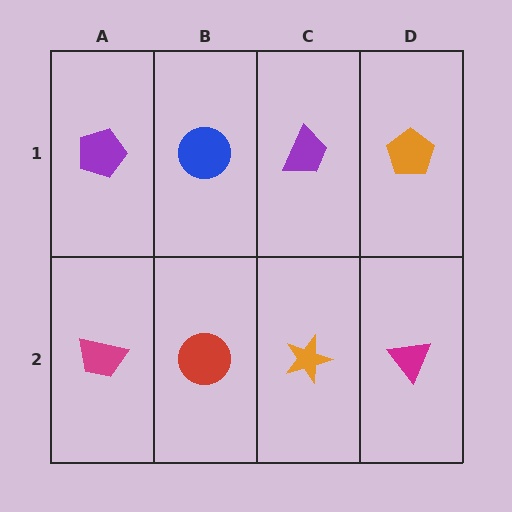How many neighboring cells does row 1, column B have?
3.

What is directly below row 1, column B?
A red circle.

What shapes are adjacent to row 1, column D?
A magenta triangle (row 2, column D), a purple trapezoid (row 1, column C).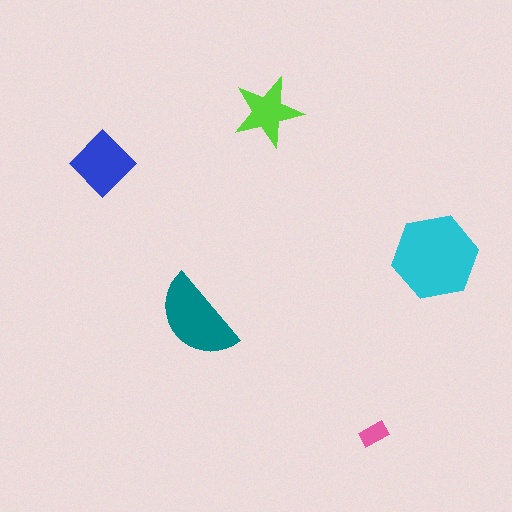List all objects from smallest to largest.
The pink rectangle, the lime star, the blue diamond, the teal semicircle, the cyan hexagon.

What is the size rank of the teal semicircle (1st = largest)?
2nd.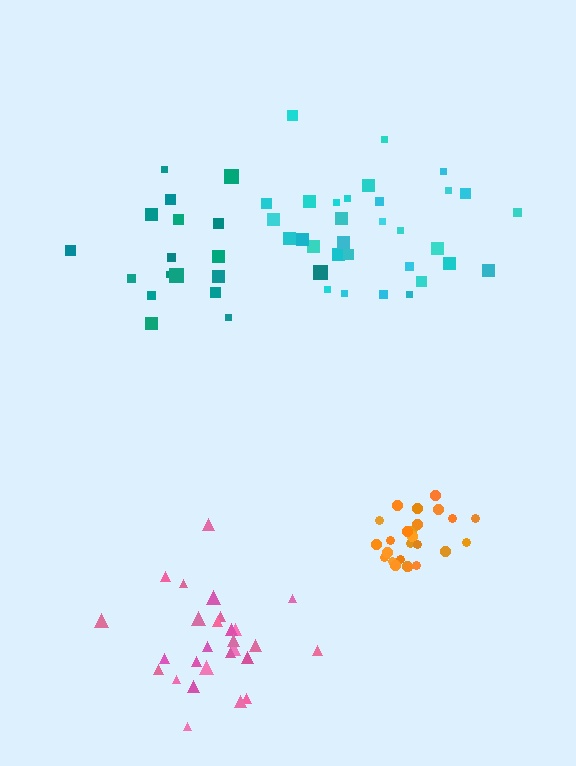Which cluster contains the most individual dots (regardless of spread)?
Cyan (31).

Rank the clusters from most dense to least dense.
orange, pink, cyan, teal.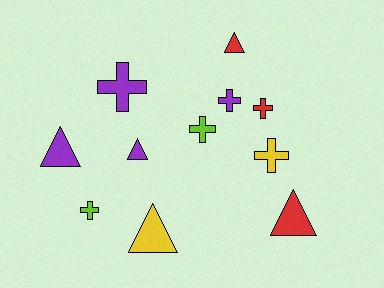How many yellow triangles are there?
There is 1 yellow triangle.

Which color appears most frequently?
Purple, with 4 objects.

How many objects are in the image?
There are 11 objects.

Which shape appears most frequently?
Cross, with 6 objects.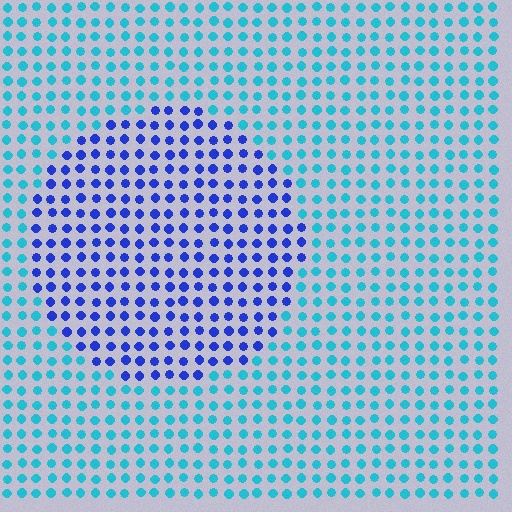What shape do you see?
I see a circle.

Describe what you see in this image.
The image is filled with small cyan elements in a uniform arrangement. A circle-shaped region is visible where the elements are tinted to a slightly different hue, forming a subtle color boundary.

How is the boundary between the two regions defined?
The boundary is defined purely by a slight shift in hue (about 47 degrees). Spacing, size, and orientation are identical on both sides.